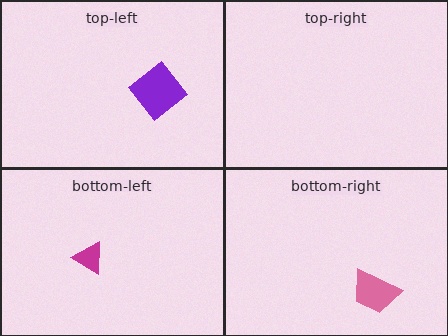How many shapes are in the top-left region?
1.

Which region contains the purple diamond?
The top-left region.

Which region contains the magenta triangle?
The bottom-left region.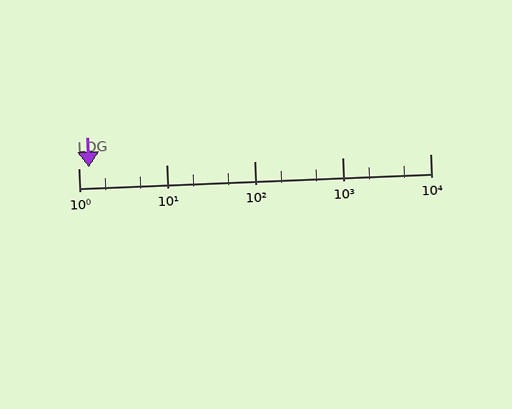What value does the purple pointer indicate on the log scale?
The pointer indicates approximately 1.3.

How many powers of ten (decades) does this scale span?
The scale spans 4 decades, from 1 to 10000.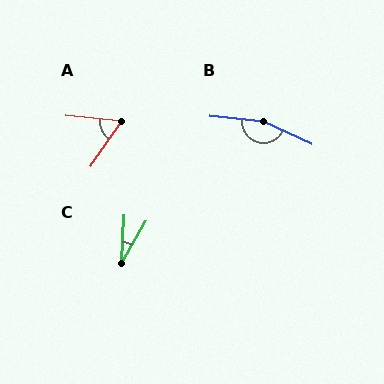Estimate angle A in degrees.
Approximately 61 degrees.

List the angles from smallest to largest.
C (27°), A (61°), B (160°).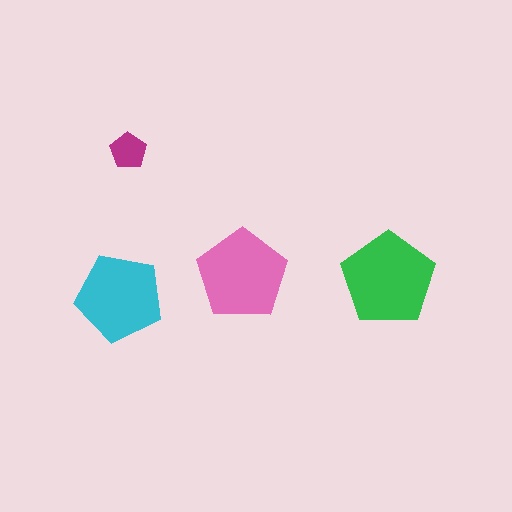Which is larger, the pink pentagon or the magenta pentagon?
The pink one.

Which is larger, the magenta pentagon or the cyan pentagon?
The cyan one.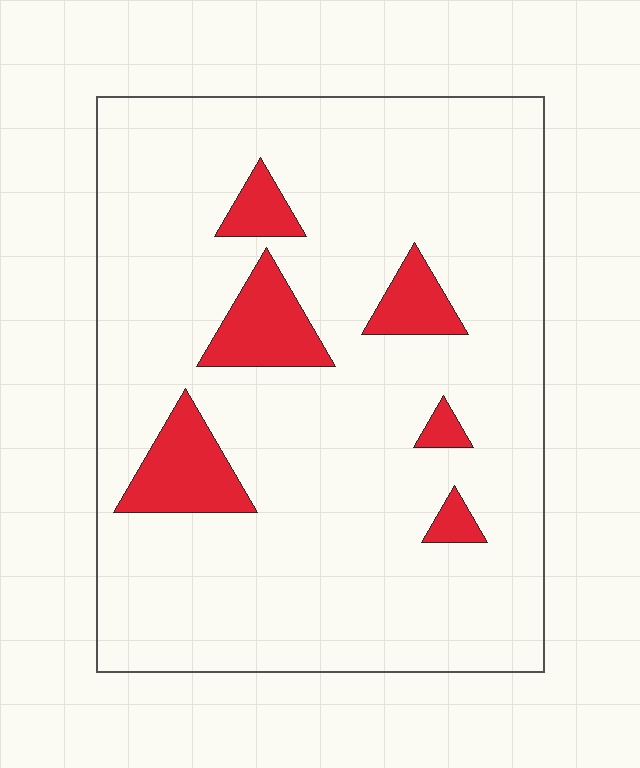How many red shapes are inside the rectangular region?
6.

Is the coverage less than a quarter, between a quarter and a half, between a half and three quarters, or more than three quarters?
Less than a quarter.